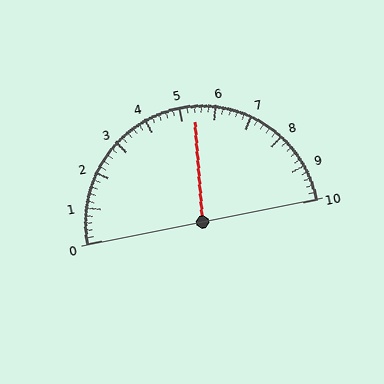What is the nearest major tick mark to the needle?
The nearest major tick mark is 5.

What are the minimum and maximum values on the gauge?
The gauge ranges from 0 to 10.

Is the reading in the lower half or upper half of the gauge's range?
The reading is in the upper half of the range (0 to 10).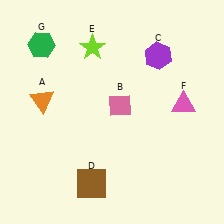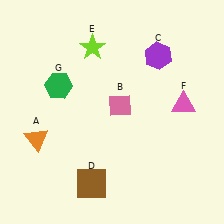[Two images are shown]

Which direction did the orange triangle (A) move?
The orange triangle (A) moved down.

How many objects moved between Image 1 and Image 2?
2 objects moved between the two images.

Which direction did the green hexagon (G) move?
The green hexagon (G) moved down.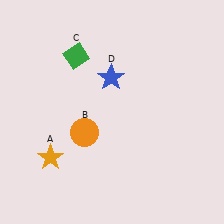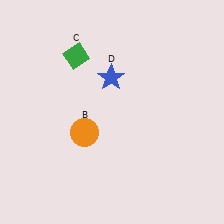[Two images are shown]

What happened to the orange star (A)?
The orange star (A) was removed in Image 2. It was in the bottom-left area of Image 1.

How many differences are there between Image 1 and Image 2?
There is 1 difference between the two images.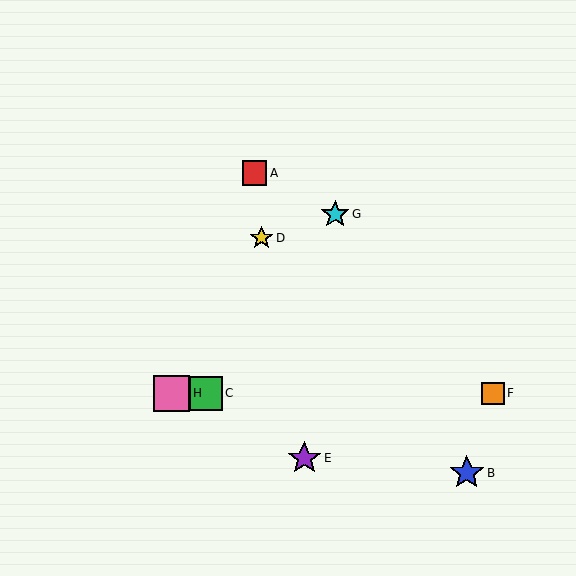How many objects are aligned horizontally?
3 objects (C, F, H) are aligned horizontally.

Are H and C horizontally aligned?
Yes, both are at y≈393.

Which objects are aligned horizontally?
Objects C, F, H are aligned horizontally.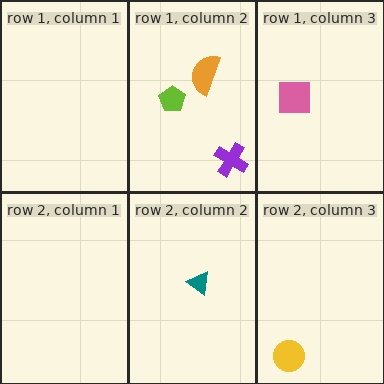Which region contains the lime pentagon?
The row 1, column 2 region.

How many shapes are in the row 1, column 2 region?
3.